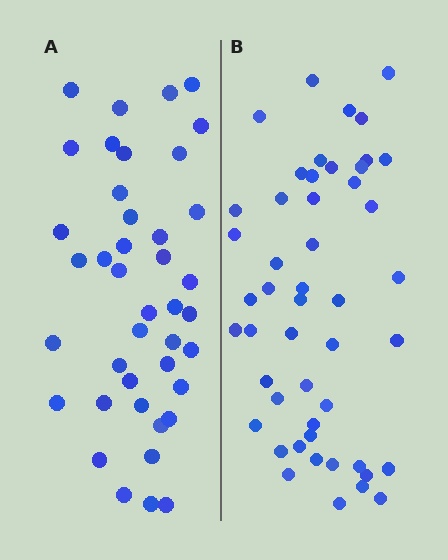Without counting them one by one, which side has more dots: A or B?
Region B (the right region) has more dots.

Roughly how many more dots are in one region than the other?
Region B has roughly 8 or so more dots than region A.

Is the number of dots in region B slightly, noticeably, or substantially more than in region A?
Region B has only slightly more — the two regions are fairly close. The ratio is roughly 1.2 to 1.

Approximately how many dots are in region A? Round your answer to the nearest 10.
About 40 dots. (The exact count is 41, which rounds to 40.)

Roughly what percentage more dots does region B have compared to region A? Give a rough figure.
About 20% more.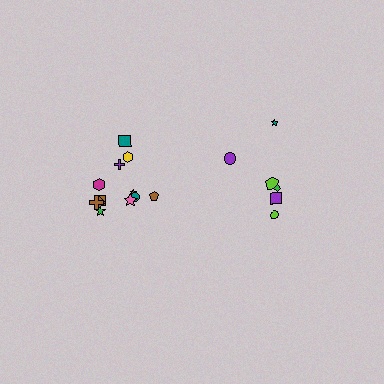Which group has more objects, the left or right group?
The left group.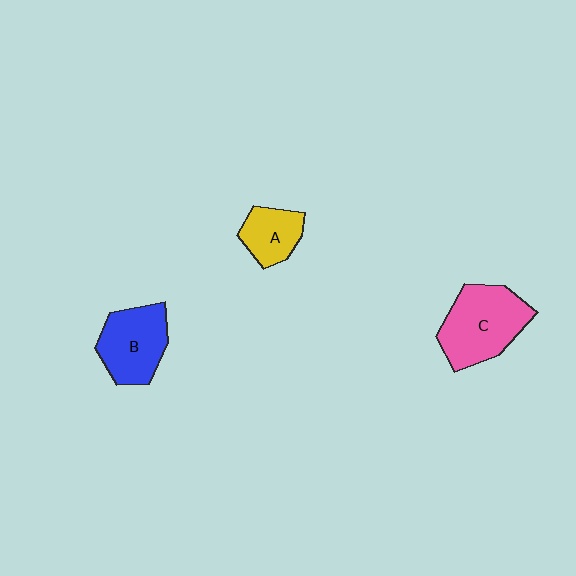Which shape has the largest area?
Shape C (pink).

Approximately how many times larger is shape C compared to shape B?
Approximately 1.2 times.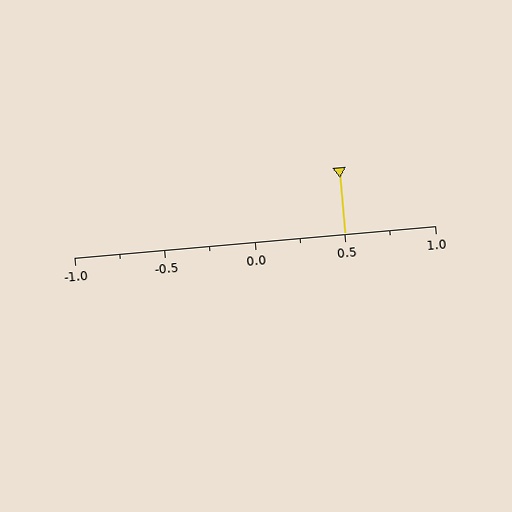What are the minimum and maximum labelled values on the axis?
The axis runs from -1.0 to 1.0.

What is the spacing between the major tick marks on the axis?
The major ticks are spaced 0.5 apart.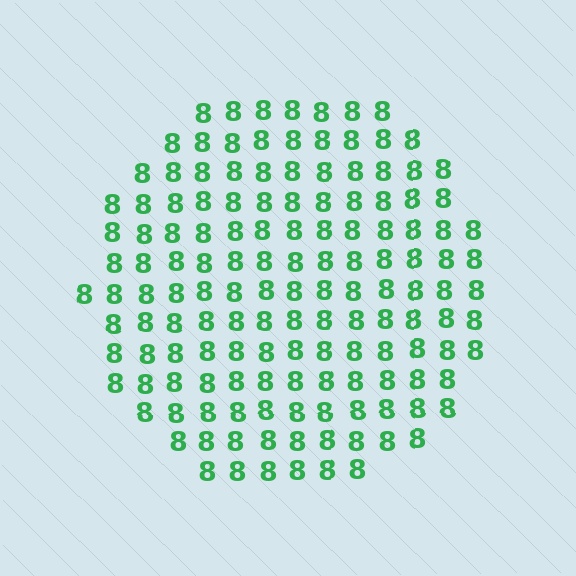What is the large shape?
The large shape is a circle.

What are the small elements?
The small elements are digit 8's.